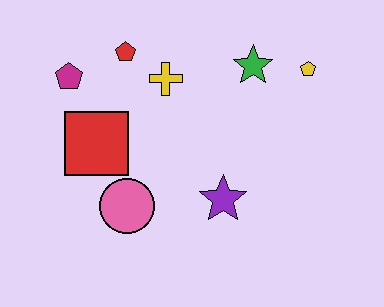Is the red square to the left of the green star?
Yes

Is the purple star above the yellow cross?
No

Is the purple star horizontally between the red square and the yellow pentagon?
Yes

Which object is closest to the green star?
The yellow pentagon is closest to the green star.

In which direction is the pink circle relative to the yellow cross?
The pink circle is below the yellow cross.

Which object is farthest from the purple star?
The magenta pentagon is farthest from the purple star.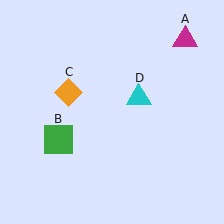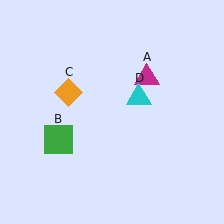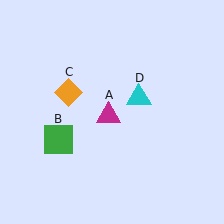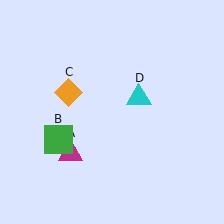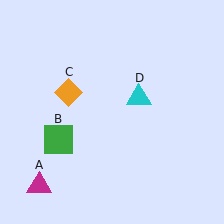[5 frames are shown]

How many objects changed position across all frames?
1 object changed position: magenta triangle (object A).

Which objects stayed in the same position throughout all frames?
Green square (object B) and orange diamond (object C) and cyan triangle (object D) remained stationary.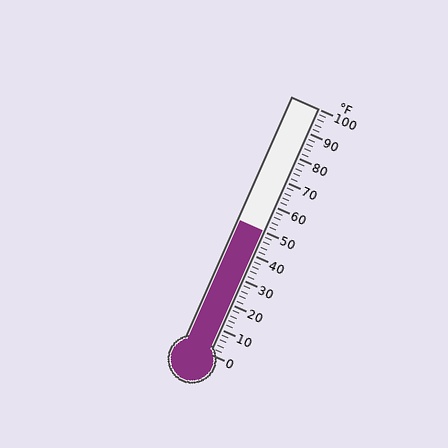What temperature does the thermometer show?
The thermometer shows approximately 50°F.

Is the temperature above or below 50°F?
The temperature is at 50°F.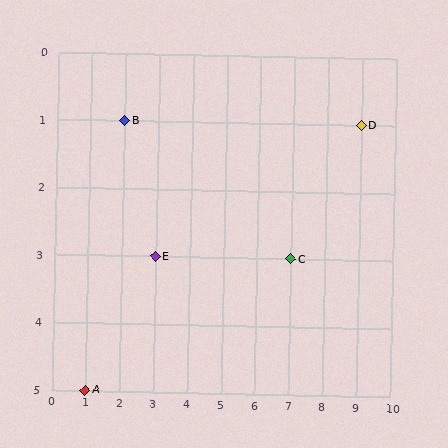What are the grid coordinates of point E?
Point E is at grid coordinates (3, 3).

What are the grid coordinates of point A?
Point A is at grid coordinates (1, 5).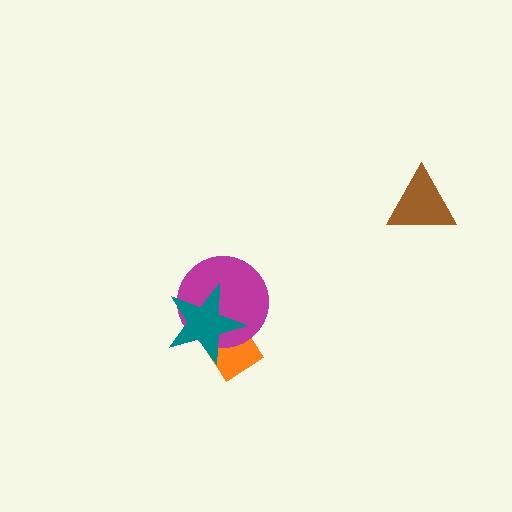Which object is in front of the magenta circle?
The teal star is in front of the magenta circle.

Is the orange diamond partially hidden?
Yes, it is partially covered by another shape.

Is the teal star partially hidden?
No, no other shape covers it.